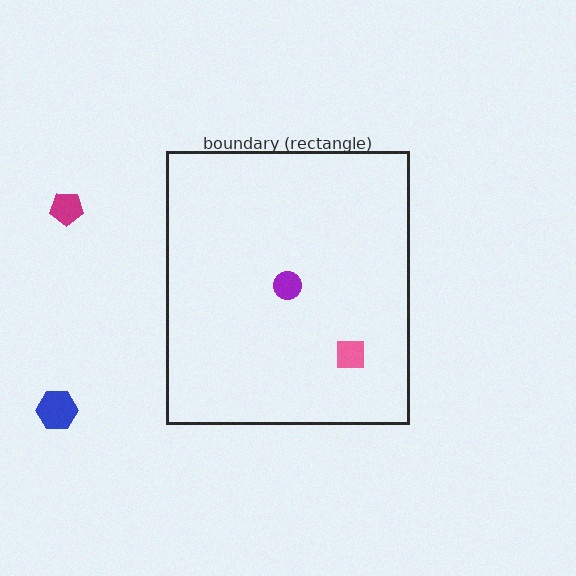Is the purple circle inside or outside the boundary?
Inside.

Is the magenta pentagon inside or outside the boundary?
Outside.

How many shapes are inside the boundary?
2 inside, 2 outside.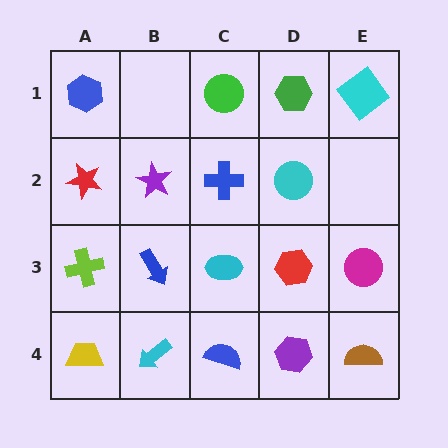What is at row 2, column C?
A blue cross.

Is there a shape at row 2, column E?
No, that cell is empty.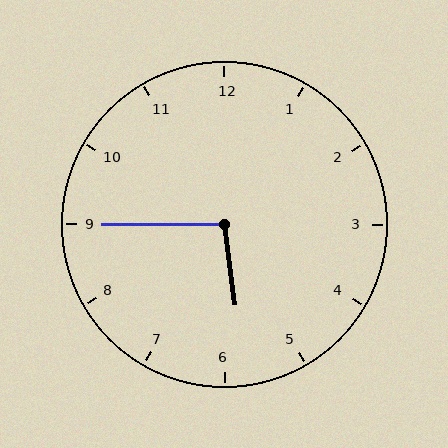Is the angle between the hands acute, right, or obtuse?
It is obtuse.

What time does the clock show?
5:45.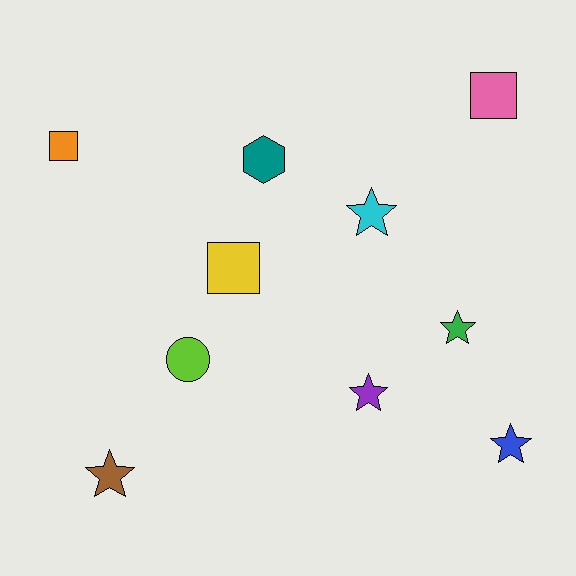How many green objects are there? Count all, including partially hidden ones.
There is 1 green object.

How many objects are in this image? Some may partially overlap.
There are 10 objects.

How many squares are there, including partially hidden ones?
There are 3 squares.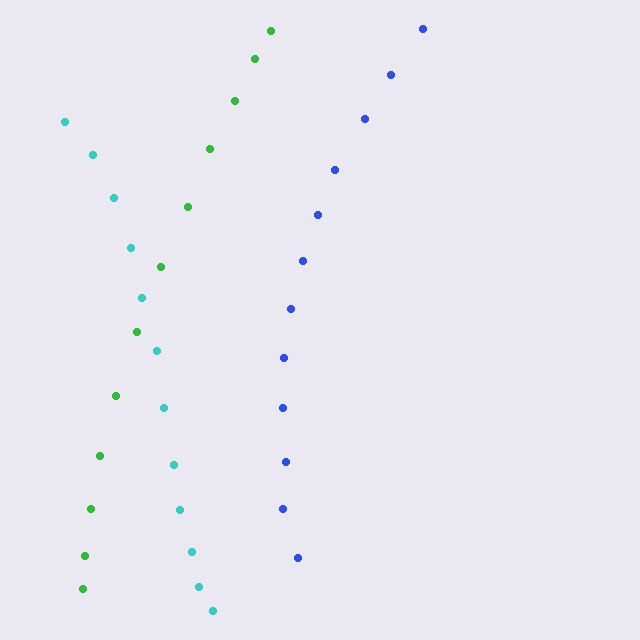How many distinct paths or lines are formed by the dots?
There are 3 distinct paths.